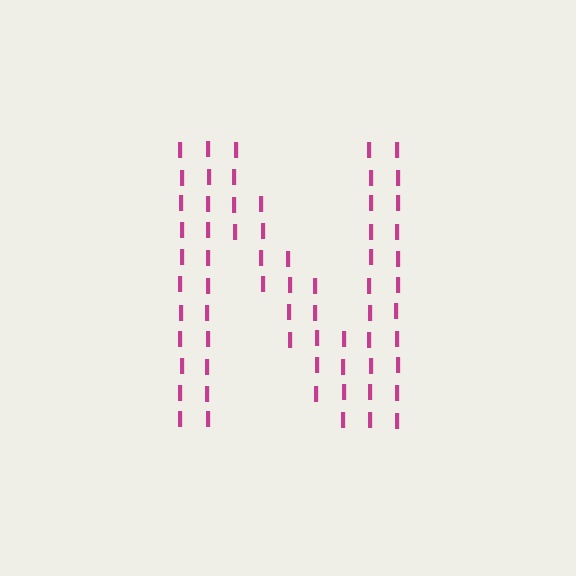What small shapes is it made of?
It is made of small letter I's.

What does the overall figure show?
The overall figure shows the letter N.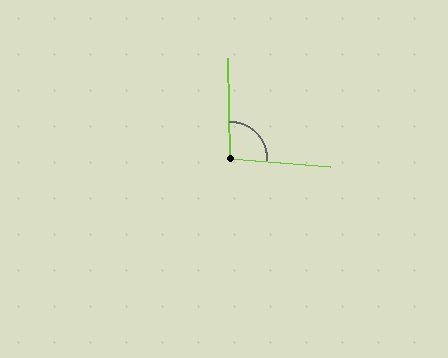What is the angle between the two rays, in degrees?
Approximately 96 degrees.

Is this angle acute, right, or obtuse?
It is obtuse.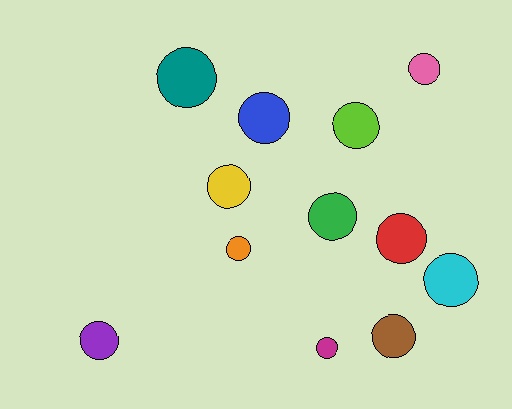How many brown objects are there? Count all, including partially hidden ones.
There is 1 brown object.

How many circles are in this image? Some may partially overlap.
There are 12 circles.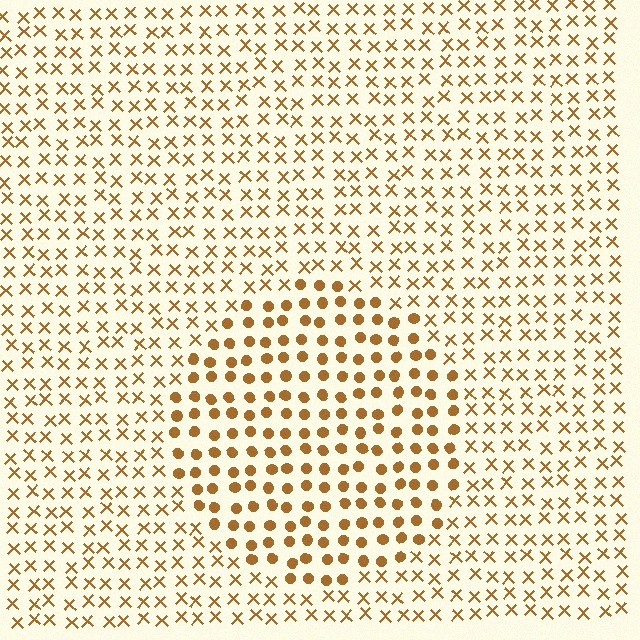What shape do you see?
I see a circle.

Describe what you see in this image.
The image is filled with small brown elements arranged in a uniform grid. A circle-shaped region contains circles, while the surrounding area contains X marks. The boundary is defined purely by the change in element shape.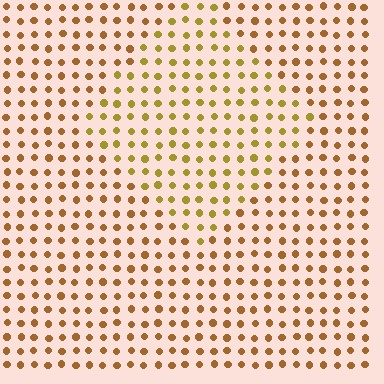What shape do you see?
I see a diamond.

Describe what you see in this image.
The image is filled with small brown elements in a uniform arrangement. A diamond-shaped region is visible where the elements are tinted to a slightly different hue, forming a subtle color boundary.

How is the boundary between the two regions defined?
The boundary is defined purely by a slight shift in hue (about 25 degrees). Spacing, size, and orientation are identical on both sides.